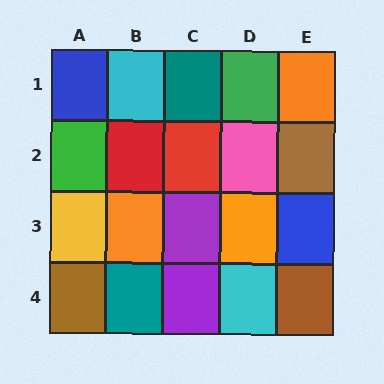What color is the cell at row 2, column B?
Red.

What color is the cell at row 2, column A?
Green.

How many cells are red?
2 cells are red.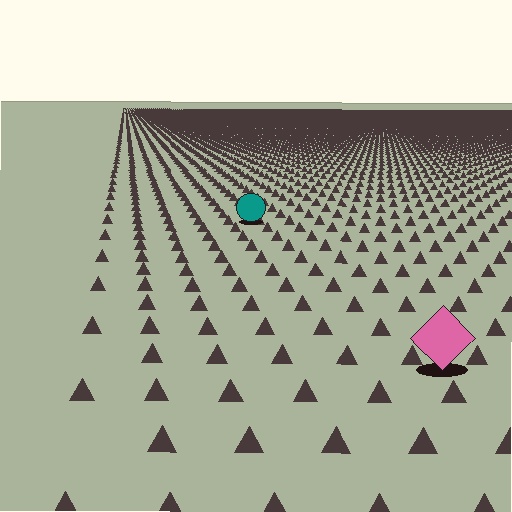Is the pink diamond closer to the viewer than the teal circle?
Yes. The pink diamond is closer — you can tell from the texture gradient: the ground texture is coarser near it.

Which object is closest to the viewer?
The pink diamond is closest. The texture marks near it are larger and more spread out.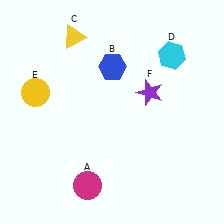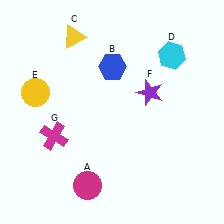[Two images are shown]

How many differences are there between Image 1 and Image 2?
There is 1 difference between the two images.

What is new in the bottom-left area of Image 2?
A magenta cross (G) was added in the bottom-left area of Image 2.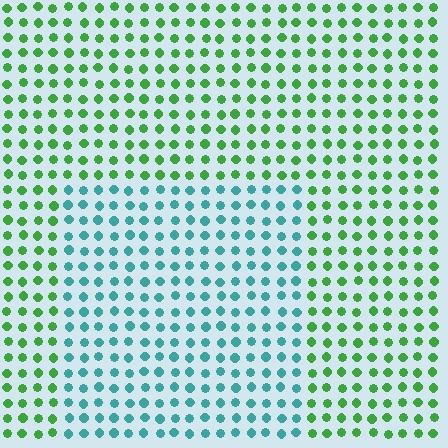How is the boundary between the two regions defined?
The boundary is defined purely by a slight shift in hue (about 57 degrees). Spacing, size, and orientation are identical on both sides.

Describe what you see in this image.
The image is filled with small green elements in a uniform arrangement. A rectangle-shaped region is visible where the elements are tinted to a slightly different hue, forming a subtle color boundary.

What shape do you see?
I see a rectangle.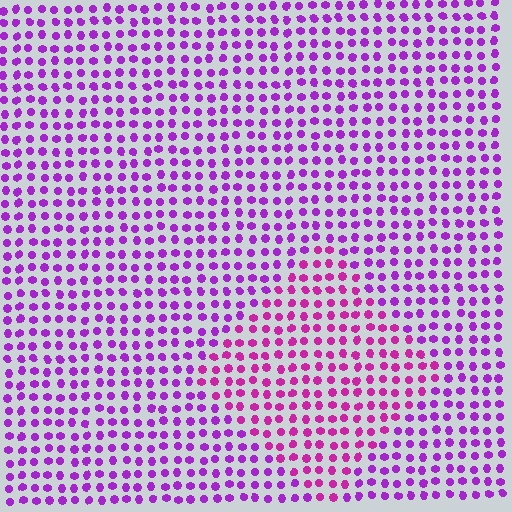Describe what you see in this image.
The image is filled with small purple elements in a uniform arrangement. A diamond-shaped region is visible where the elements are tinted to a slightly different hue, forming a subtle color boundary.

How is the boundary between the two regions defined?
The boundary is defined purely by a slight shift in hue (about 27 degrees). Spacing, size, and orientation are identical on both sides.